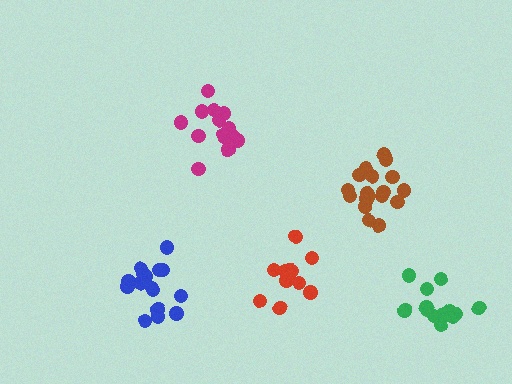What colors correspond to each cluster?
The clusters are colored: brown, red, green, magenta, blue.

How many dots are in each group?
Group 1: 18 dots, Group 2: 12 dots, Group 3: 14 dots, Group 4: 15 dots, Group 5: 17 dots (76 total).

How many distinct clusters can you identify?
There are 5 distinct clusters.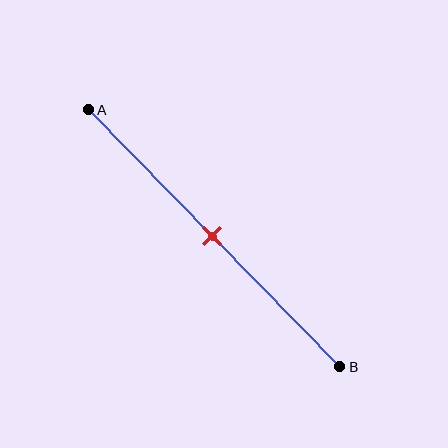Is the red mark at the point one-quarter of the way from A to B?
No, the mark is at about 50% from A, not at the 25% one-quarter point.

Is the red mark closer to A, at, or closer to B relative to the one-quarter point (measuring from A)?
The red mark is closer to point B than the one-quarter point of segment AB.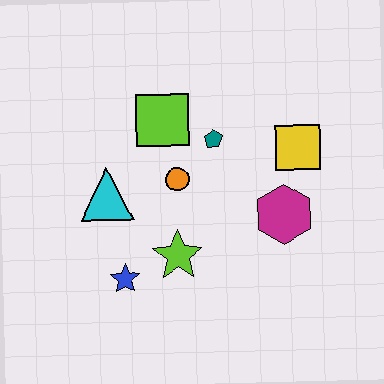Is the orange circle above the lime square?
No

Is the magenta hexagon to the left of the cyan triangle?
No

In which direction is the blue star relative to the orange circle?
The blue star is below the orange circle.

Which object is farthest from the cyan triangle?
The yellow square is farthest from the cyan triangle.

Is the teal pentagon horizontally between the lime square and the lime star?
No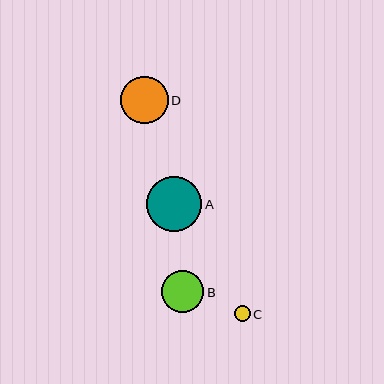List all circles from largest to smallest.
From largest to smallest: A, D, B, C.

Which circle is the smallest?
Circle C is the smallest with a size of approximately 15 pixels.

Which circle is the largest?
Circle A is the largest with a size of approximately 55 pixels.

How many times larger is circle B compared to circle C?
Circle B is approximately 2.8 times the size of circle C.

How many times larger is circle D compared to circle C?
Circle D is approximately 3.1 times the size of circle C.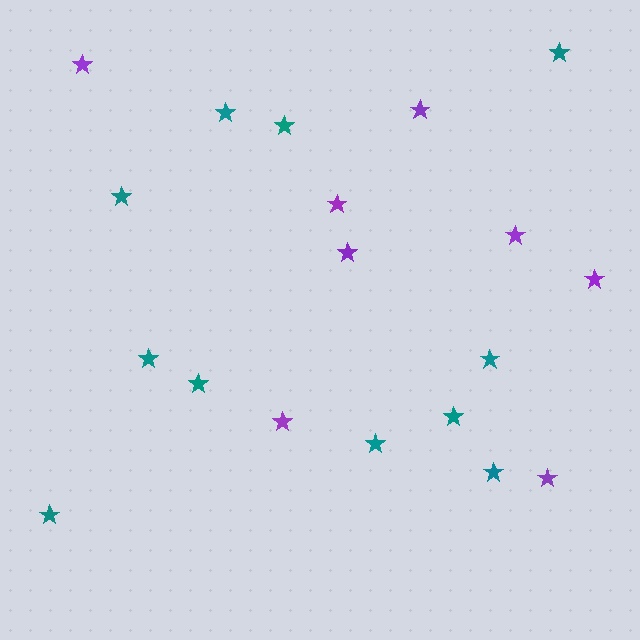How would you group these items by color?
There are 2 groups: one group of purple stars (8) and one group of teal stars (11).